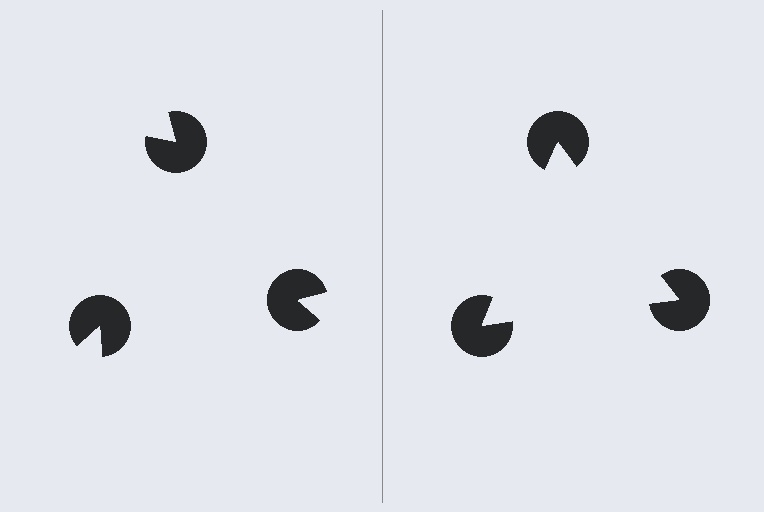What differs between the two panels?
The pac-man discs are positioned identically on both sides; only the wedge orientations differ. On the right they align to a triangle; on the left they are misaligned.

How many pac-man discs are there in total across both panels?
6 — 3 on each side.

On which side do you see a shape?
An illusory triangle appears on the right side. On the left side the wedge cuts are rotated, so no coherent shape forms.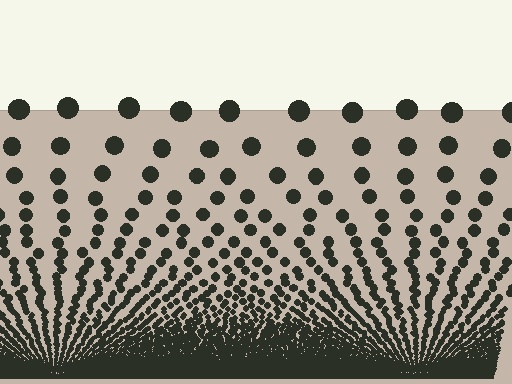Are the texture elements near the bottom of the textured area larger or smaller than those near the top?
Smaller. The gradient is inverted — elements near the bottom are smaller and denser.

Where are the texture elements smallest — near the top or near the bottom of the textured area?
Near the bottom.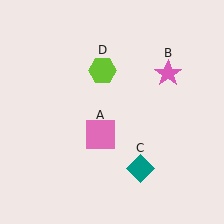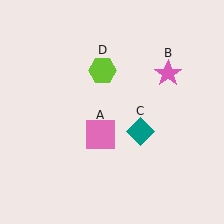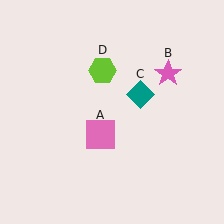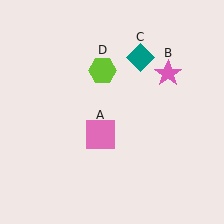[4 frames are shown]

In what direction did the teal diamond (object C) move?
The teal diamond (object C) moved up.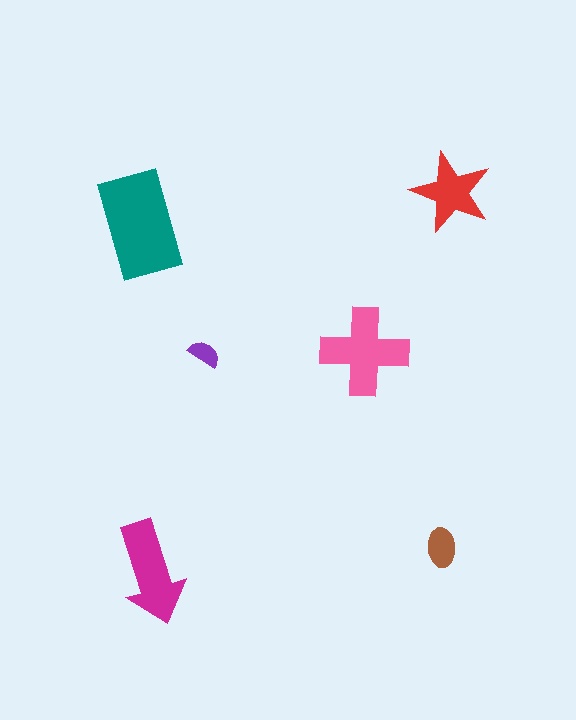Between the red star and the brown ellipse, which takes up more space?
The red star.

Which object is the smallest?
The purple semicircle.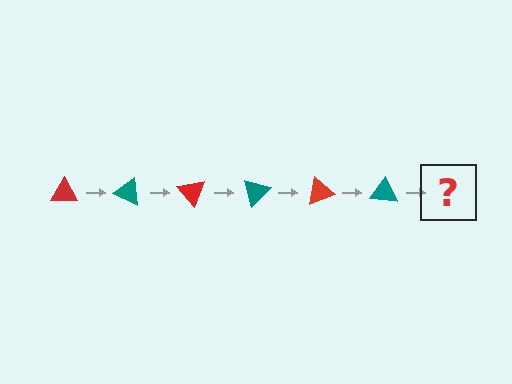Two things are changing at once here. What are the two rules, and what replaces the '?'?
The two rules are that it rotates 25 degrees each step and the color cycles through red and teal. The '?' should be a red triangle, rotated 150 degrees from the start.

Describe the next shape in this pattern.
It should be a red triangle, rotated 150 degrees from the start.